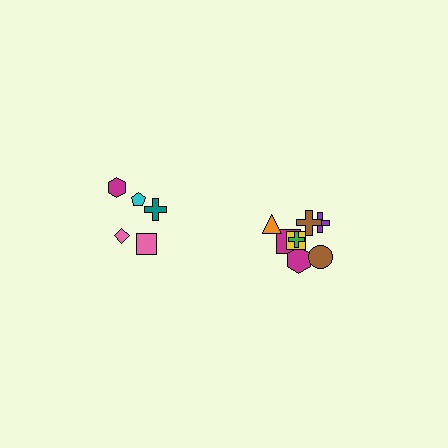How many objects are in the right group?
There are 8 objects.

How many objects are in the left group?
There are 5 objects.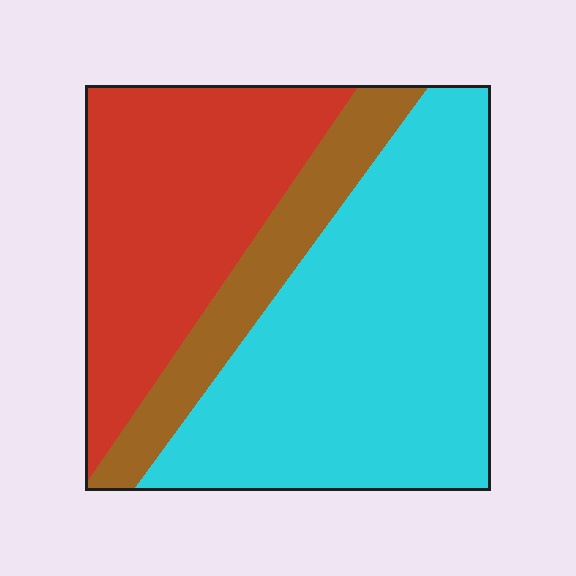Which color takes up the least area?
Brown, at roughly 15%.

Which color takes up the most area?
Cyan, at roughly 50%.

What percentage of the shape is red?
Red covers roughly 35% of the shape.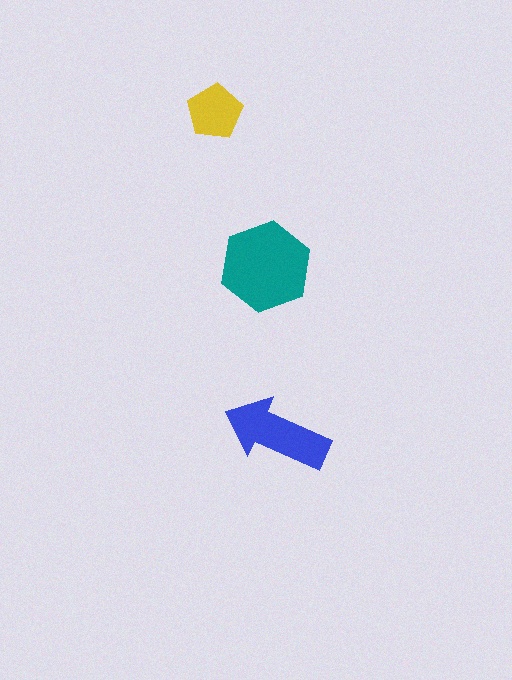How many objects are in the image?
There are 3 objects in the image.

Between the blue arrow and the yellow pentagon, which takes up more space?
The blue arrow.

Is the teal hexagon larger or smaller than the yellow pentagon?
Larger.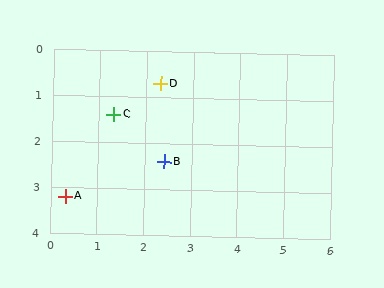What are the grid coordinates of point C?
Point C is at approximately (1.3, 1.4).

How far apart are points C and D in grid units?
Points C and D are about 1.2 grid units apart.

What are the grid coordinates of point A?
Point A is at approximately (0.3, 3.2).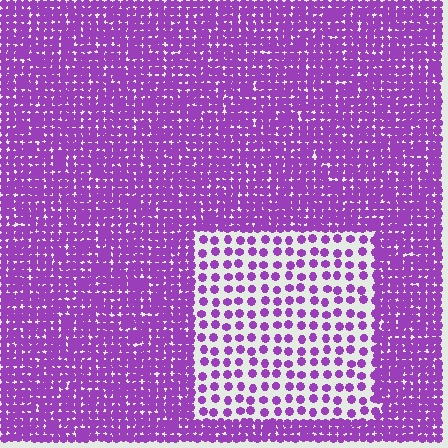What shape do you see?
I see a rectangle.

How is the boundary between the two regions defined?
The boundary is defined by a change in element density (approximately 2.7x ratio). All elements are the same color, size, and shape.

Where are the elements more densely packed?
The elements are more densely packed outside the rectangle boundary.